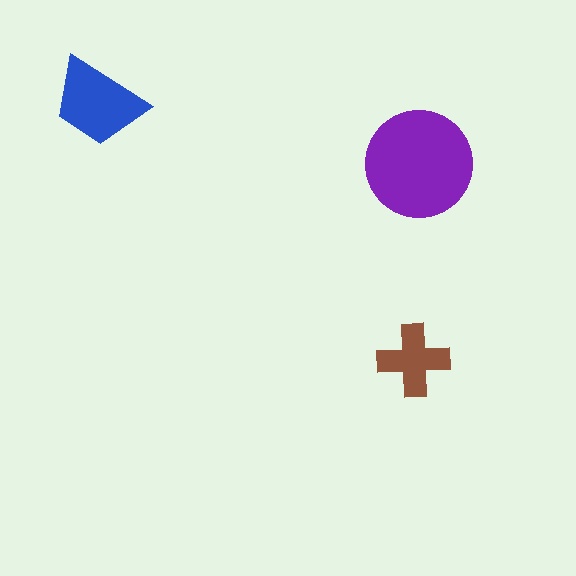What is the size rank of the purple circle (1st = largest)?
1st.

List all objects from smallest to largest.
The brown cross, the blue trapezoid, the purple circle.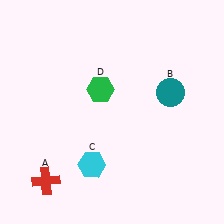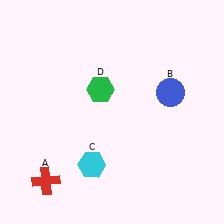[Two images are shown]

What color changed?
The circle (B) changed from teal in Image 1 to blue in Image 2.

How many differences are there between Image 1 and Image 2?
There is 1 difference between the two images.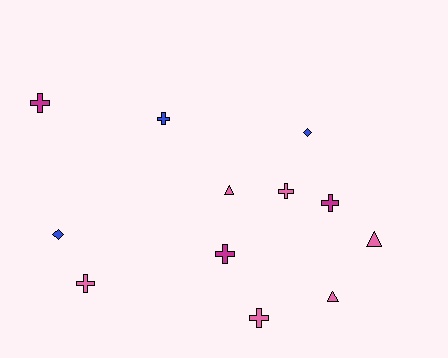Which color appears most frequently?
Pink, with 6 objects.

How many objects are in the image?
There are 12 objects.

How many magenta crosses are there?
There are 3 magenta crosses.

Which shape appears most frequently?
Cross, with 7 objects.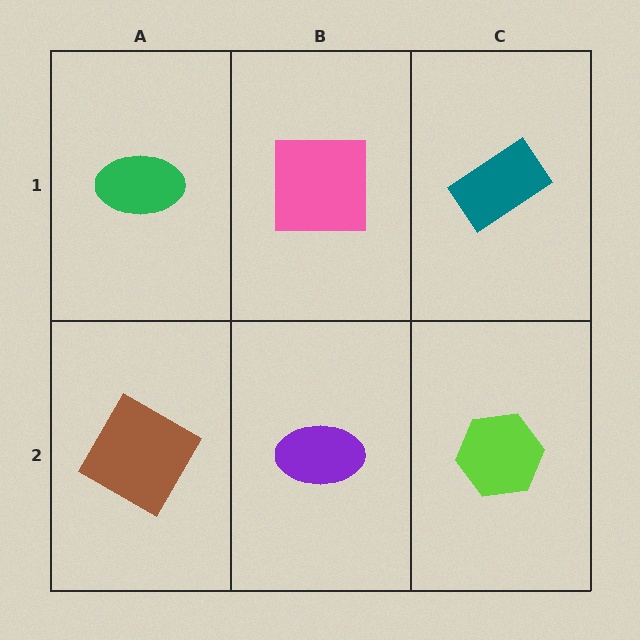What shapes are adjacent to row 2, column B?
A pink square (row 1, column B), a brown diamond (row 2, column A), a lime hexagon (row 2, column C).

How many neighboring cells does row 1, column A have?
2.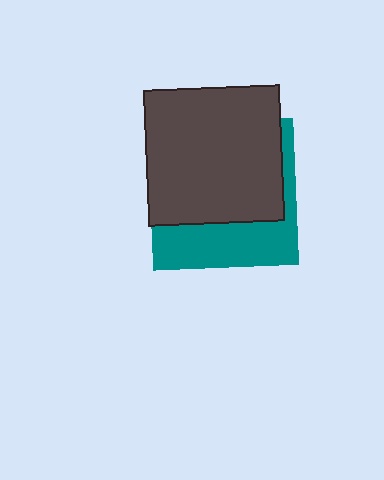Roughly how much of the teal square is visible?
A small part of it is visible (roughly 36%).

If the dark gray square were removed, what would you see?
You would see the complete teal square.